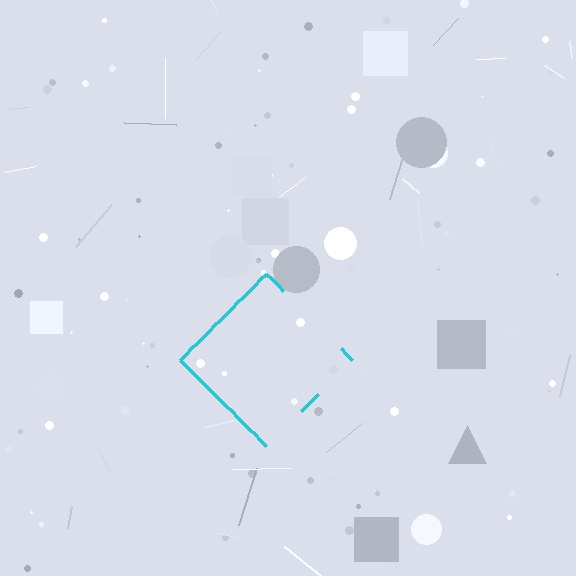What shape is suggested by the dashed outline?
The dashed outline suggests a diamond.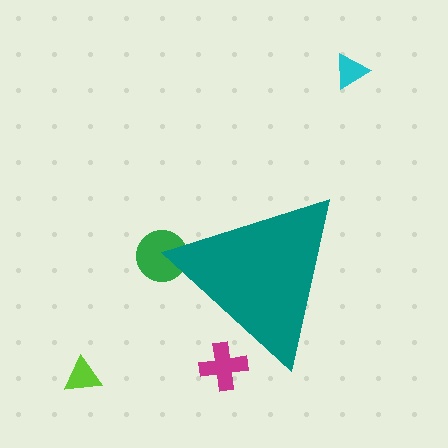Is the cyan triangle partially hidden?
No, the cyan triangle is fully visible.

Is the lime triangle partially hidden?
No, the lime triangle is fully visible.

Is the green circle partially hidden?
Yes, the green circle is partially hidden behind the teal triangle.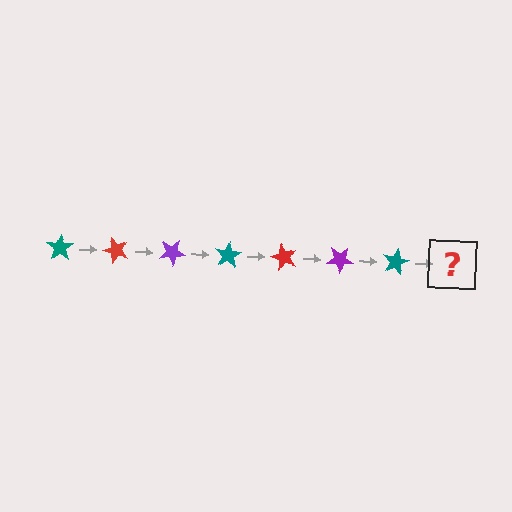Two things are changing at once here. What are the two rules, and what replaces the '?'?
The two rules are that it rotates 50 degrees each step and the color cycles through teal, red, and purple. The '?' should be a red star, rotated 350 degrees from the start.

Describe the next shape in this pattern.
It should be a red star, rotated 350 degrees from the start.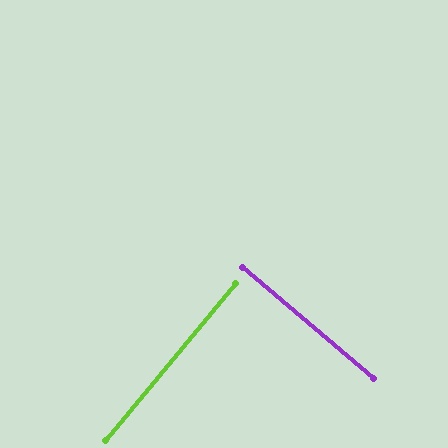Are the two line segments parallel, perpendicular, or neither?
Perpendicular — they meet at approximately 89°.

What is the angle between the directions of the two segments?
Approximately 89 degrees.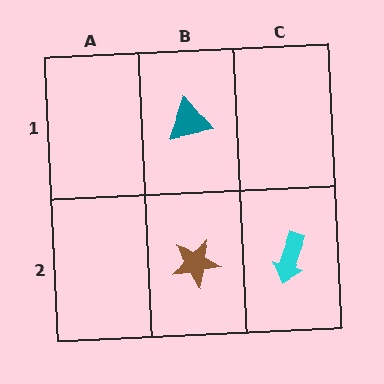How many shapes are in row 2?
2 shapes.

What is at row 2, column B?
A brown star.